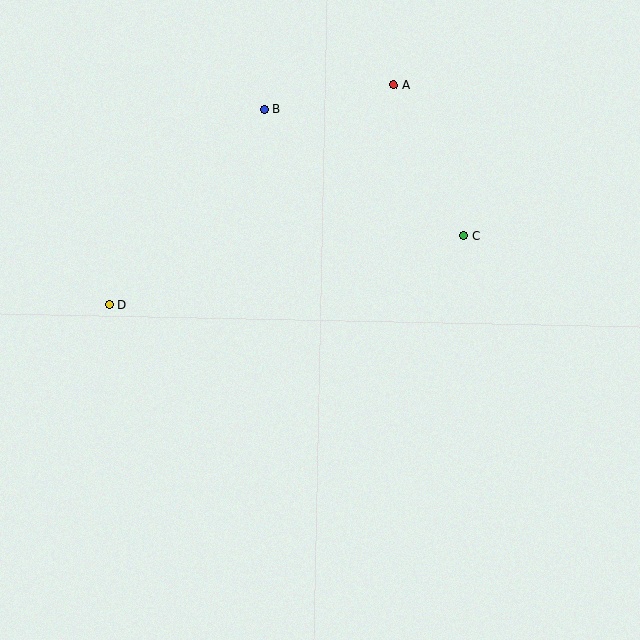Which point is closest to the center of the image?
Point C at (464, 235) is closest to the center.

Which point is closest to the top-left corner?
Point B is closest to the top-left corner.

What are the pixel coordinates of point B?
Point B is at (264, 109).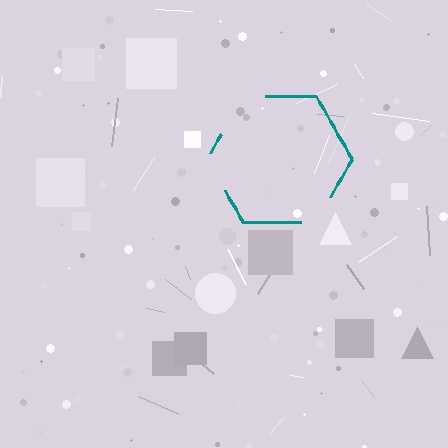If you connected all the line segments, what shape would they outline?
They would outline a hexagon.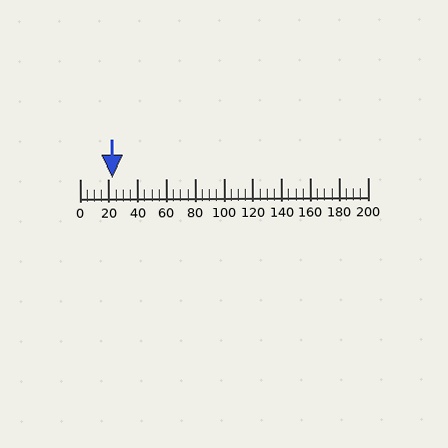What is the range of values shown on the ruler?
The ruler shows values from 0 to 200.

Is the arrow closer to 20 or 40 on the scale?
The arrow is closer to 20.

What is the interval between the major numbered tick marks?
The major tick marks are spaced 20 units apart.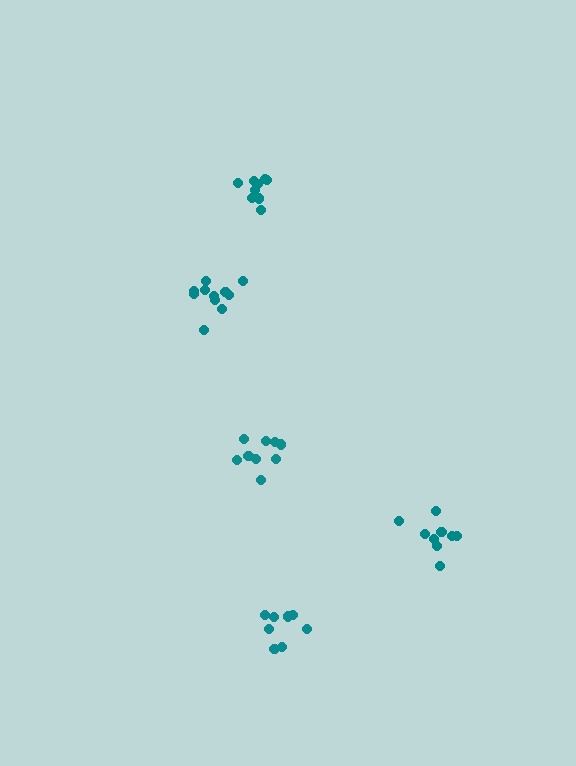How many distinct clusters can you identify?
There are 5 distinct clusters.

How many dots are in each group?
Group 1: 9 dots, Group 2: 9 dots, Group 3: 9 dots, Group 4: 9 dots, Group 5: 11 dots (47 total).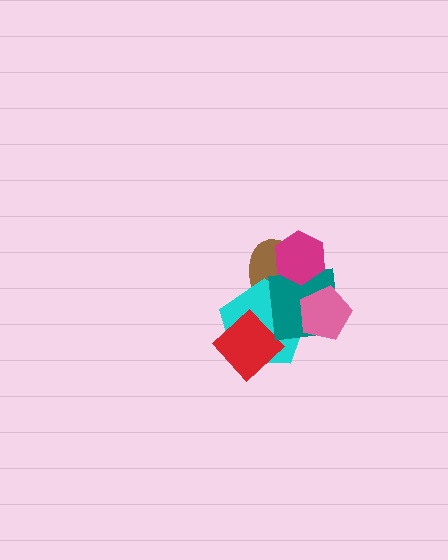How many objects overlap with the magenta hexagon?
2 objects overlap with the magenta hexagon.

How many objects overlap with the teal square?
4 objects overlap with the teal square.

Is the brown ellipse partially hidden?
Yes, it is partially covered by another shape.